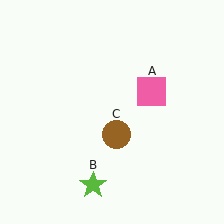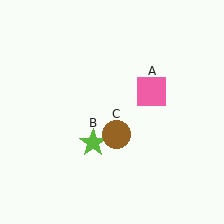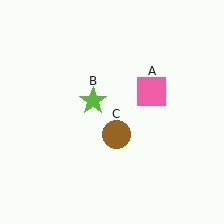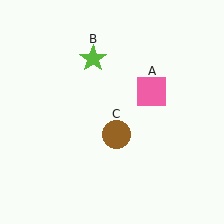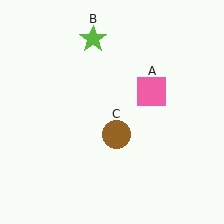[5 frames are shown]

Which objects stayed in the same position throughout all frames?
Pink square (object A) and brown circle (object C) remained stationary.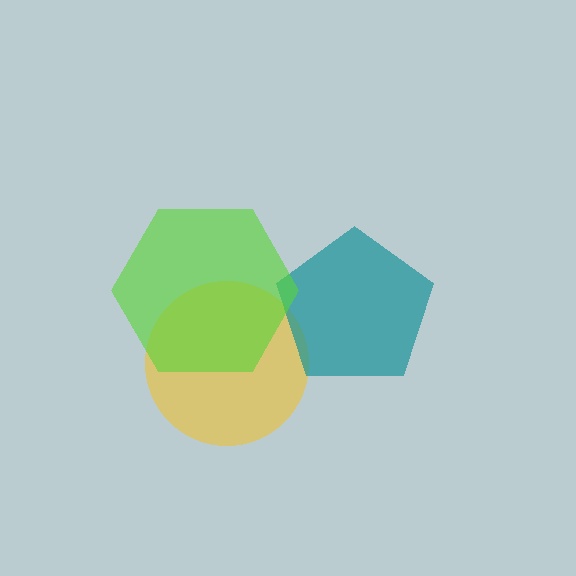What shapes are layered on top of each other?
The layered shapes are: a yellow circle, a teal pentagon, a lime hexagon.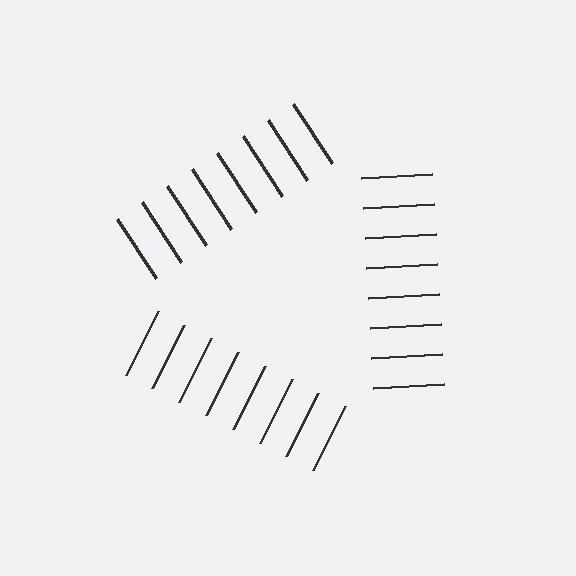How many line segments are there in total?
24 — 8 along each of the 3 edges.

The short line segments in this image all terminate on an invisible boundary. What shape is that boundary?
An illusory triangle — the line segments terminate on its edges but no continuous stroke is drawn.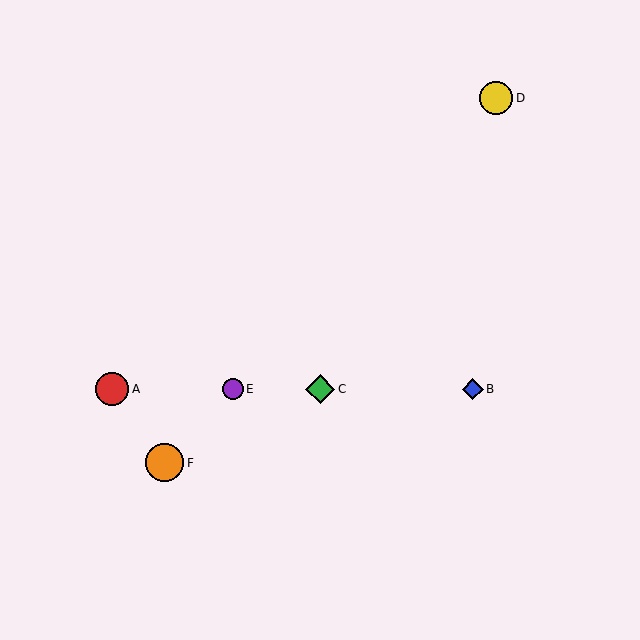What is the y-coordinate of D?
Object D is at y≈98.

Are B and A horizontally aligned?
Yes, both are at y≈389.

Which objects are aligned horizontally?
Objects A, B, C, E are aligned horizontally.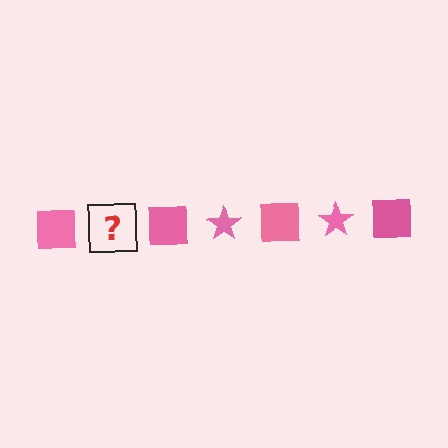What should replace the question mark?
The question mark should be replaced with a pink star.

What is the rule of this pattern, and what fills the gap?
The rule is that the pattern cycles through square, star shapes in pink. The gap should be filled with a pink star.